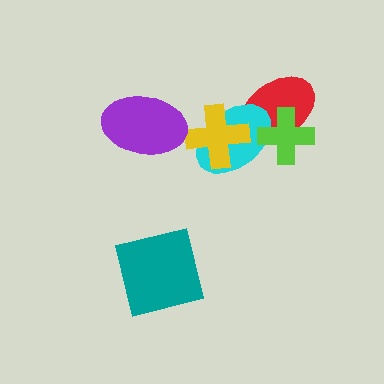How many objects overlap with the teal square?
0 objects overlap with the teal square.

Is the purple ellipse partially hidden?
No, no other shape covers it.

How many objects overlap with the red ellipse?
3 objects overlap with the red ellipse.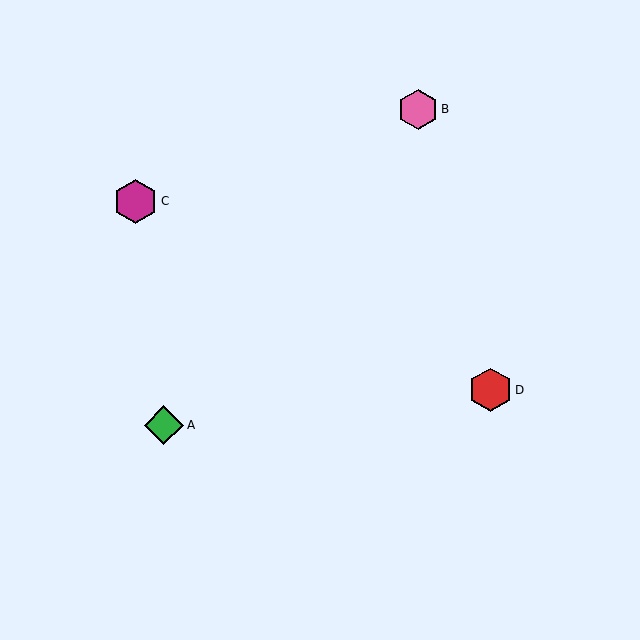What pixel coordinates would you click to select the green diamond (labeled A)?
Click at (164, 425) to select the green diamond A.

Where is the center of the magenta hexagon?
The center of the magenta hexagon is at (135, 201).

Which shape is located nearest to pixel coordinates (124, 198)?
The magenta hexagon (labeled C) at (135, 201) is nearest to that location.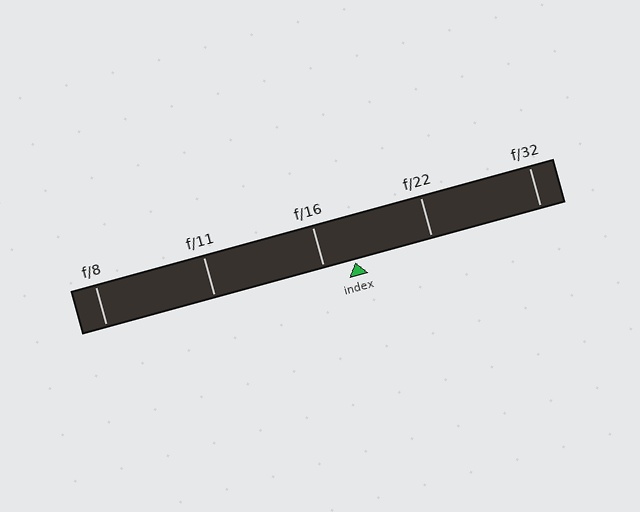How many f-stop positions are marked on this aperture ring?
There are 5 f-stop positions marked.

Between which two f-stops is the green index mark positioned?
The index mark is between f/16 and f/22.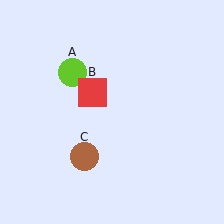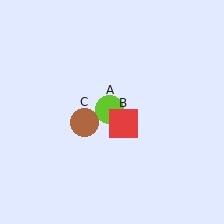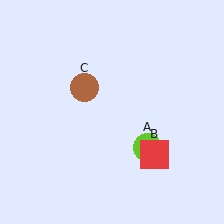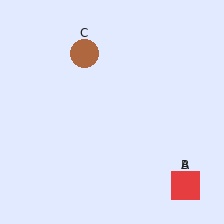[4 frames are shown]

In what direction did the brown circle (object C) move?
The brown circle (object C) moved up.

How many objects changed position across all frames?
3 objects changed position: lime circle (object A), red square (object B), brown circle (object C).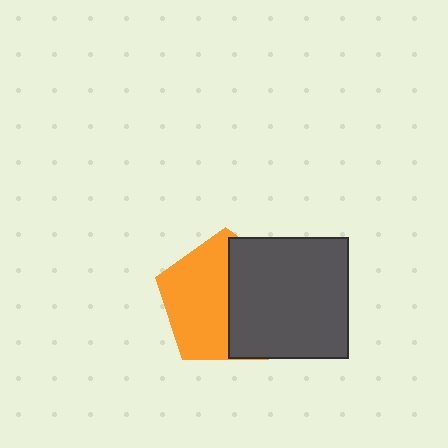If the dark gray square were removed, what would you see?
You would see the complete orange pentagon.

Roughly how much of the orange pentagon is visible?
About half of it is visible (roughly 53%).